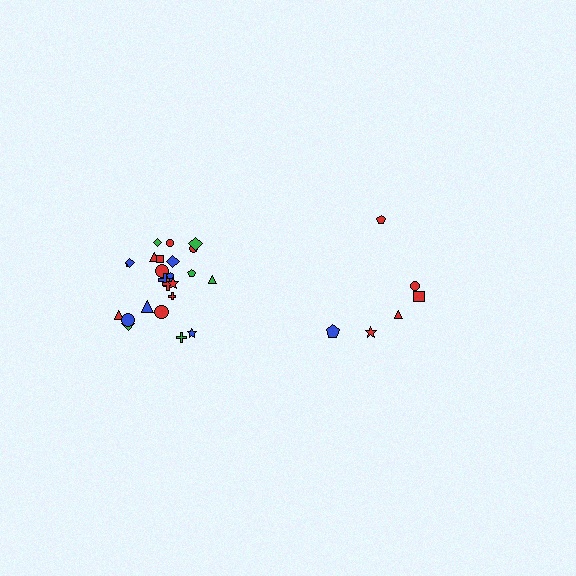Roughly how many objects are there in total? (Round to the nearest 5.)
Roughly 30 objects in total.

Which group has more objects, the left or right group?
The left group.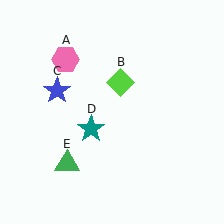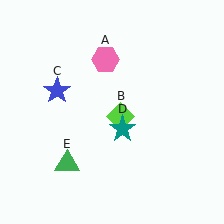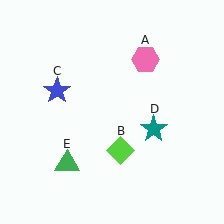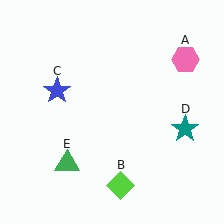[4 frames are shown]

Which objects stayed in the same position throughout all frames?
Blue star (object C) and green triangle (object E) remained stationary.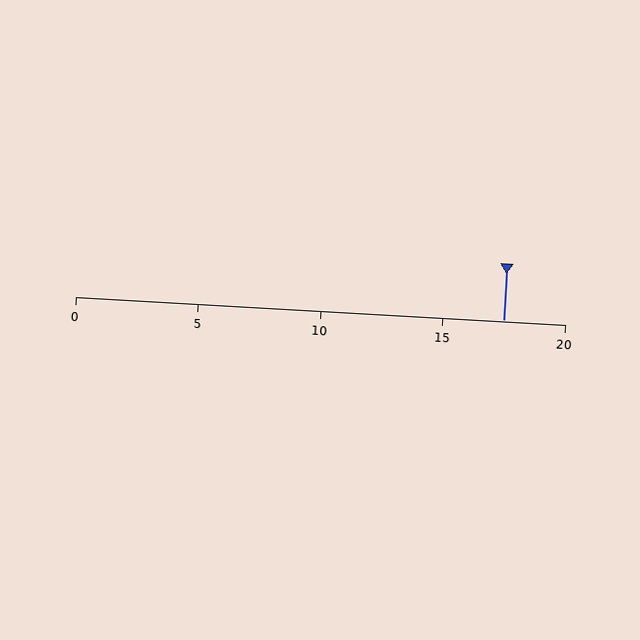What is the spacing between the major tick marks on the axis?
The major ticks are spaced 5 apart.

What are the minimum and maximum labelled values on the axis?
The axis runs from 0 to 20.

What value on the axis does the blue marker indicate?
The marker indicates approximately 17.5.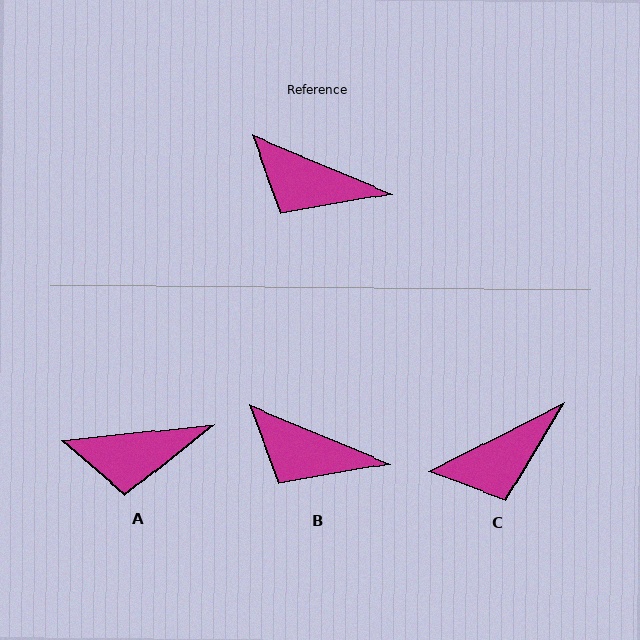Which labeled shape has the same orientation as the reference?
B.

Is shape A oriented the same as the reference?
No, it is off by about 29 degrees.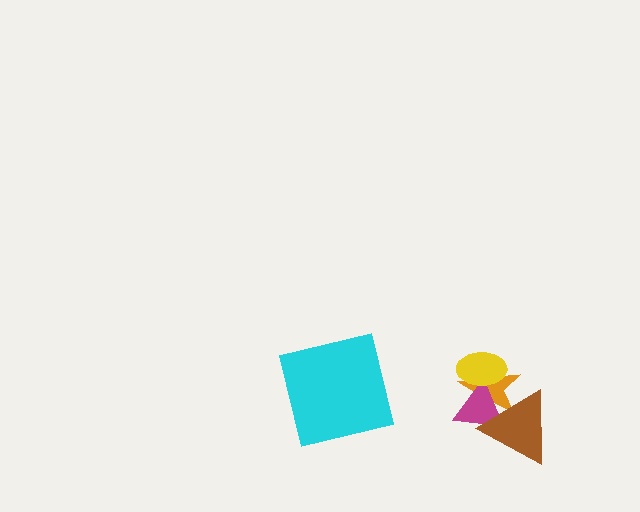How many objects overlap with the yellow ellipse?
2 objects overlap with the yellow ellipse.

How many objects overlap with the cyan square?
0 objects overlap with the cyan square.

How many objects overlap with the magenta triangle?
3 objects overlap with the magenta triangle.